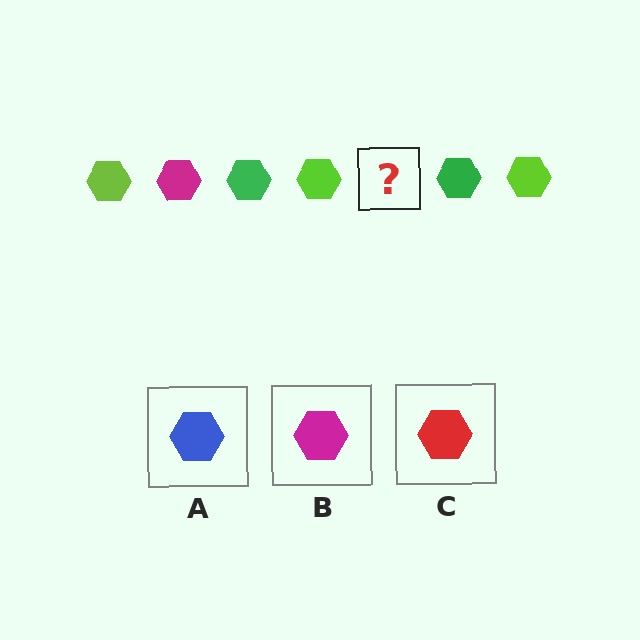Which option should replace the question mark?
Option B.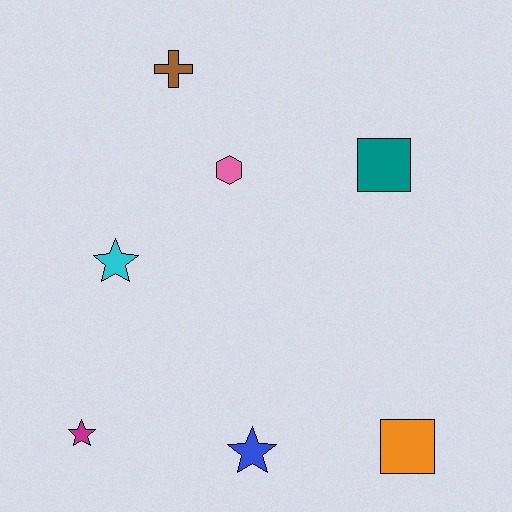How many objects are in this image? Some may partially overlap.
There are 7 objects.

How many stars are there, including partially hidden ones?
There are 3 stars.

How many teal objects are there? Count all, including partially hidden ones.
There is 1 teal object.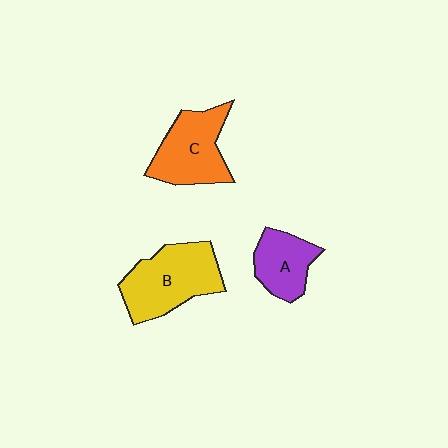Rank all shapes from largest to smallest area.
From largest to smallest: B (yellow), C (orange), A (purple).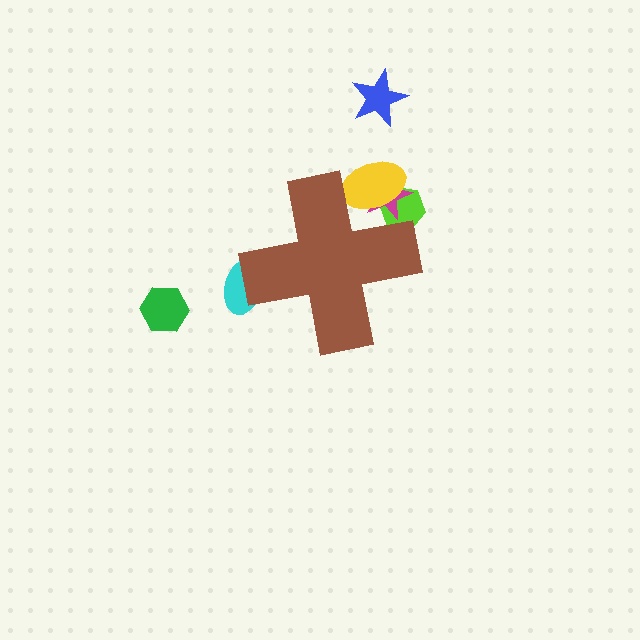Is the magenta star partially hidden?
Yes, the magenta star is partially hidden behind the brown cross.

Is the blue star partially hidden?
No, the blue star is fully visible.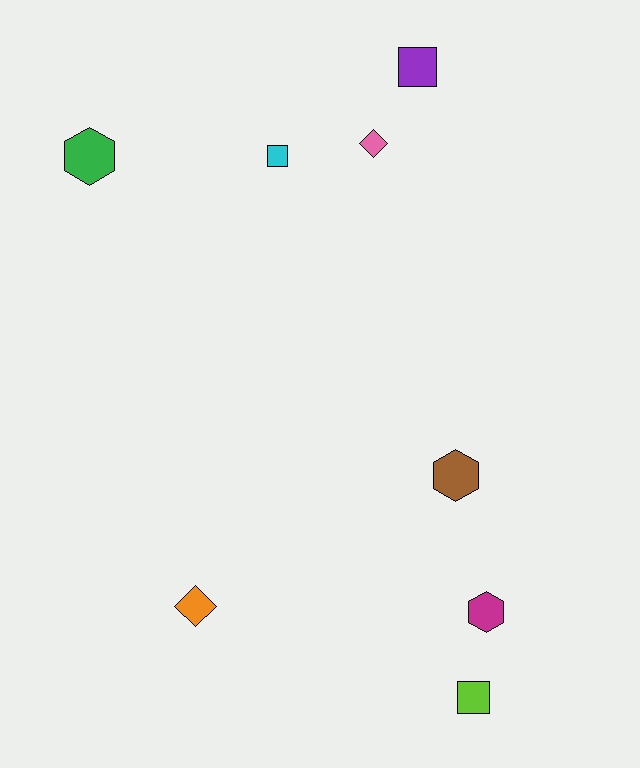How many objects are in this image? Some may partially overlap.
There are 8 objects.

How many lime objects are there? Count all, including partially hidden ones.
There is 1 lime object.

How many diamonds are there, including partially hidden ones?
There are 2 diamonds.